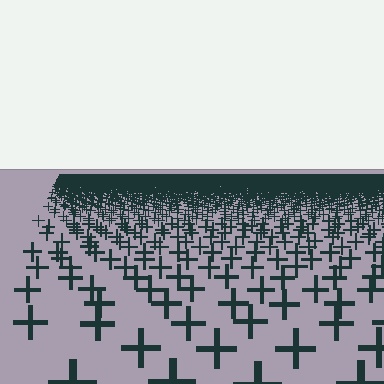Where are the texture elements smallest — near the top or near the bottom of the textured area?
Near the top.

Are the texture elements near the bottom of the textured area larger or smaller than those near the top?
Larger. Near the bottom, elements are closer to the viewer and appear at a bigger on-screen size.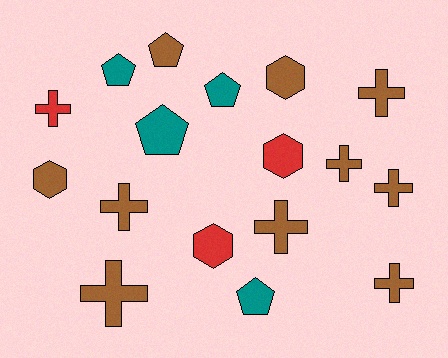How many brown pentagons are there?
There is 1 brown pentagon.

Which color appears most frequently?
Brown, with 10 objects.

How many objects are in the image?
There are 17 objects.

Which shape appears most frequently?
Cross, with 8 objects.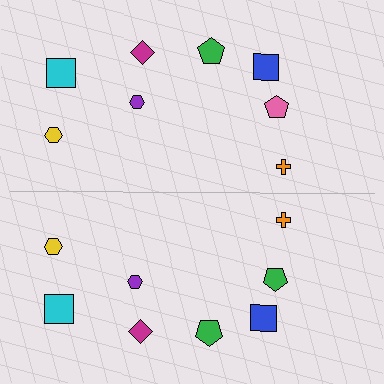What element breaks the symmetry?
The green pentagon on the bottom side breaks the symmetry — its mirror counterpart is pink.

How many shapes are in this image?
There are 16 shapes in this image.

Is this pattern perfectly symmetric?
No, the pattern is not perfectly symmetric. The green pentagon on the bottom side breaks the symmetry — its mirror counterpart is pink.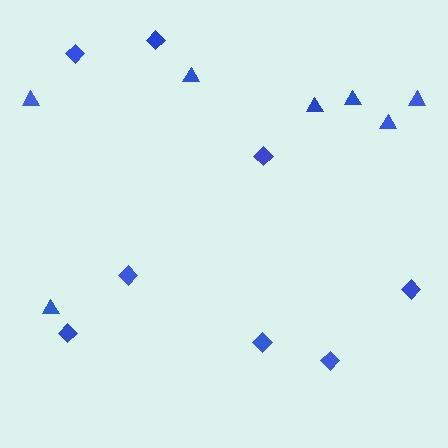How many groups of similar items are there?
There are 2 groups: one group of triangles (7) and one group of diamonds (8).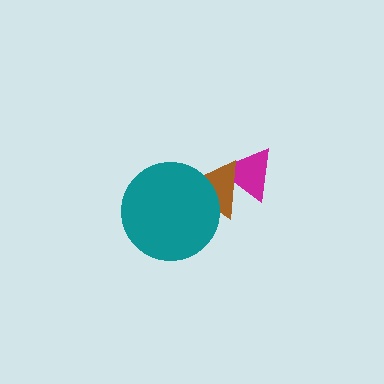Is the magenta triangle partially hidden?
Yes, it is partially covered by another shape.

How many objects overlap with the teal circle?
1 object overlaps with the teal circle.